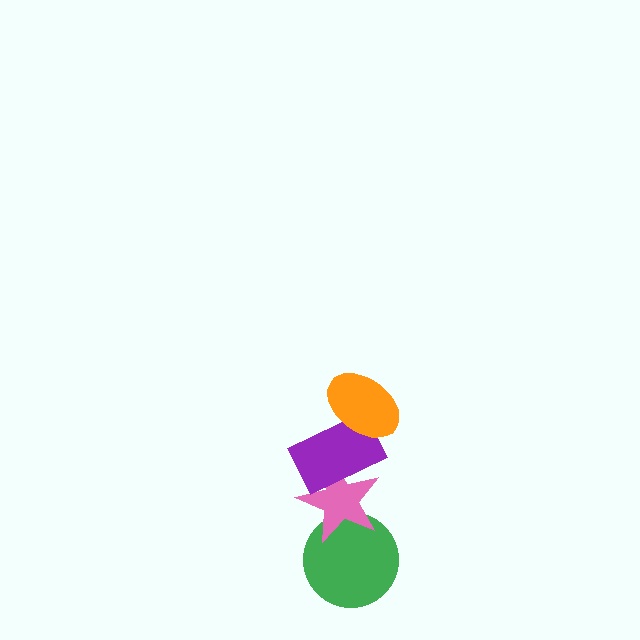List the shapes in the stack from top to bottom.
From top to bottom: the orange ellipse, the purple rectangle, the pink star, the green circle.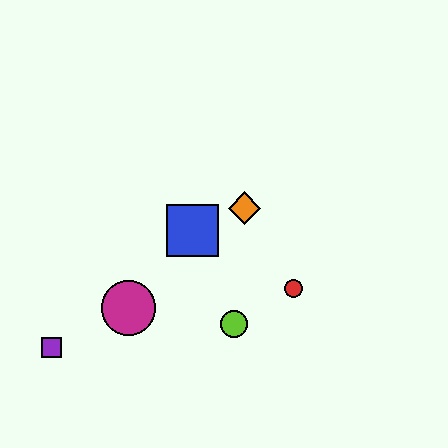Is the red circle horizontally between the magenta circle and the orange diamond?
No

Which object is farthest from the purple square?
The red circle is farthest from the purple square.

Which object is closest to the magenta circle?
The purple square is closest to the magenta circle.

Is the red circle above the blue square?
No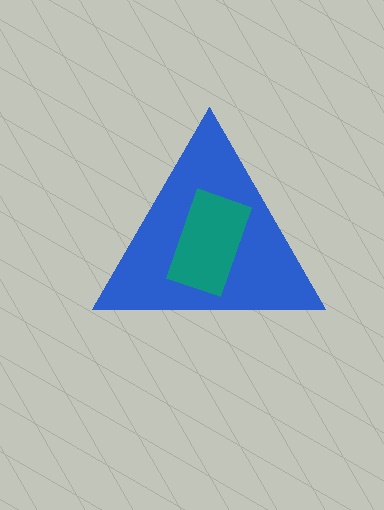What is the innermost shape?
The teal rectangle.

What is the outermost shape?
The blue triangle.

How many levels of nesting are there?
2.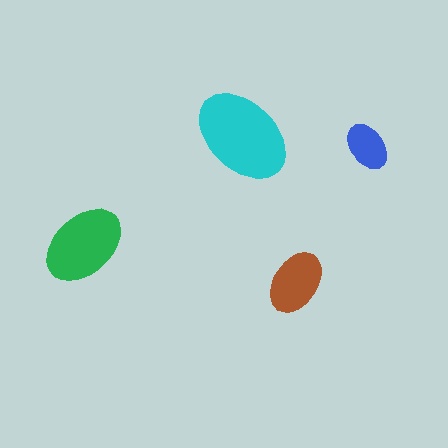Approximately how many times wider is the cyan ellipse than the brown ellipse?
About 1.5 times wider.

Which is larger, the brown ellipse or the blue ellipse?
The brown one.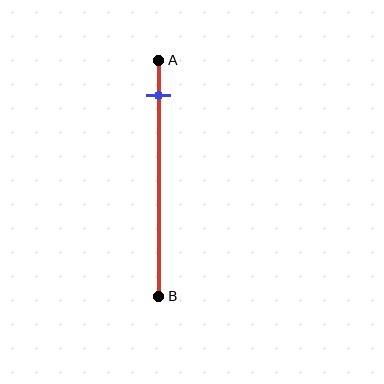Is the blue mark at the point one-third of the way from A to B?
No, the mark is at about 15% from A, not at the 33% one-third point.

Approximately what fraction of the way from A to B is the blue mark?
The blue mark is approximately 15% of the way from A to B.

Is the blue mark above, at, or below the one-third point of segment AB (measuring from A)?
The blue mark is above the one-third point of segment AB.